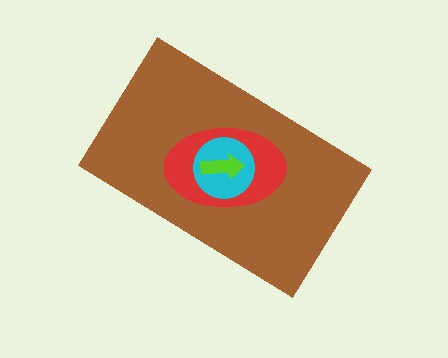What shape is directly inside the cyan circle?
The lime arrow.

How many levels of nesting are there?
4.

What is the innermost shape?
The lime arrow.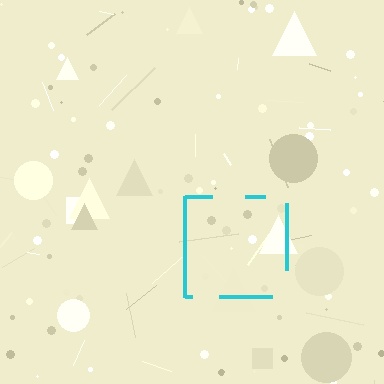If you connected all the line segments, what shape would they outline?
They would outline a square.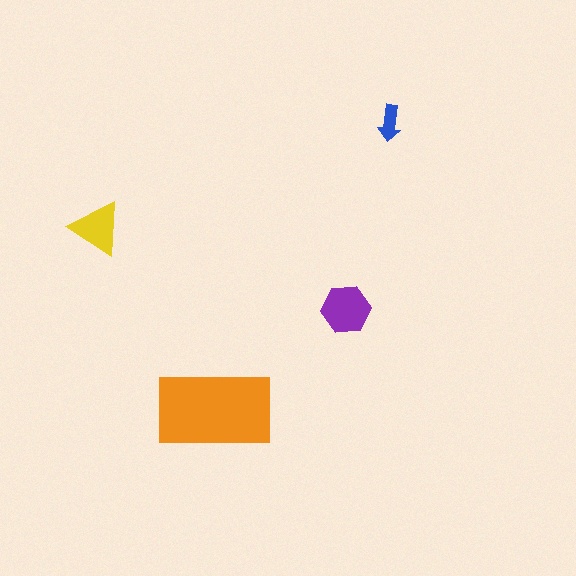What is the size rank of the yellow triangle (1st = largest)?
3rd.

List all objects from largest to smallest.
The orange rectangle, the purple hexagon, the yellow triangle, the blue arrow.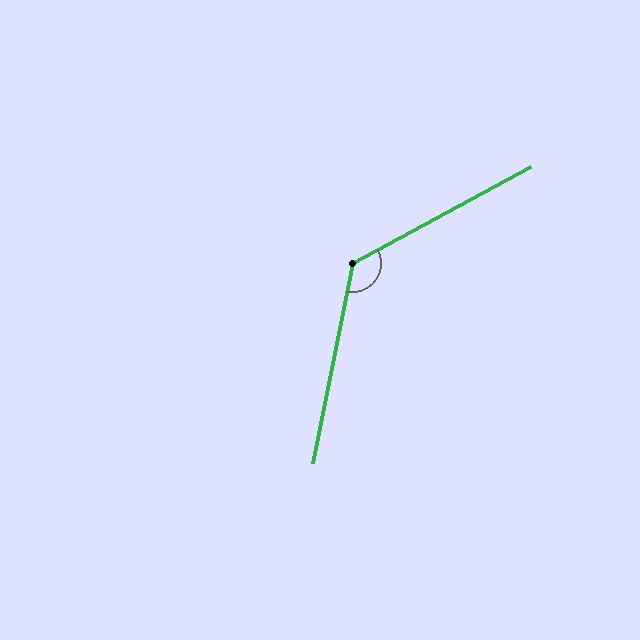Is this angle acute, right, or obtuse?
It is obtuse.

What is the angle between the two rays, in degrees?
Approximately 130 degrees.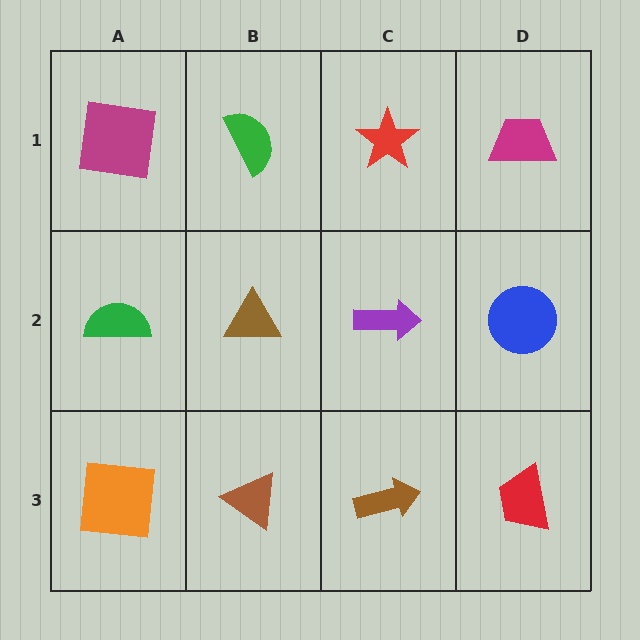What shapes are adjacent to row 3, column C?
A purple arrow (row 2, column C), a brown triangle (row 3, column B), a red trapezoid (row 3, column D).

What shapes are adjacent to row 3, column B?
A brown triangle (row 2, column B), an orange square (row 3, column A), a brown arrow (row 3, column C).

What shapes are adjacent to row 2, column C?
A red star (row 1, column C), a brown arrow (row 3, column C), a brown triangle (row 2, column B), a blue circle (row 2, column D).